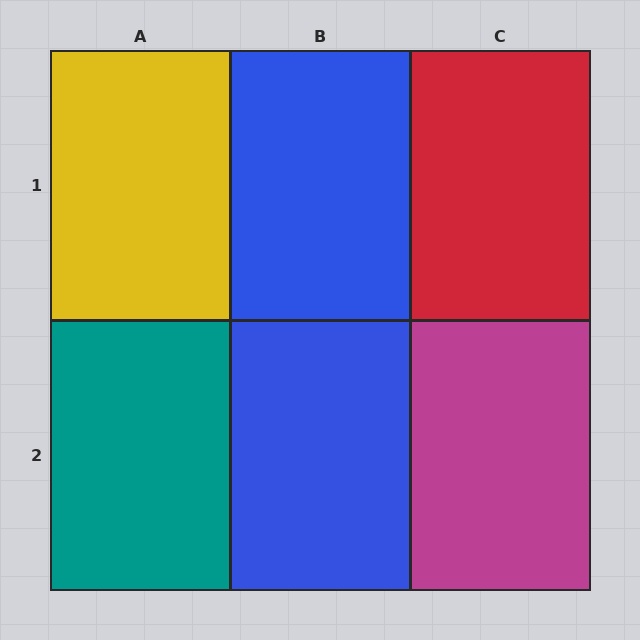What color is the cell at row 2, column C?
Magenta.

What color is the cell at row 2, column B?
Blue.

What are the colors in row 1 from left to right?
Yellow, blue, red.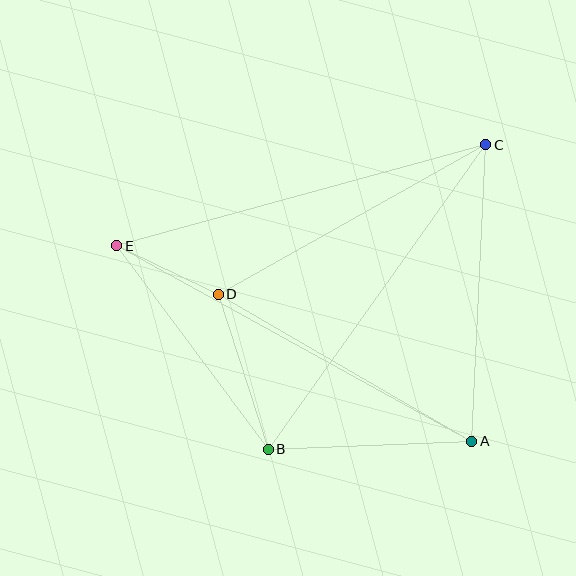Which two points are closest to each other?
Points D and E are closest to each other.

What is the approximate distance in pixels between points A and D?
The distance between A and D is approximately 293 pixels.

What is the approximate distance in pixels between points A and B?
The distance between A and B is approximately 204 pixels.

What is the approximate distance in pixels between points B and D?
The distance between B and D is approximately 163 pixels.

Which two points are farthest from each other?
Points A and E are farthest from each other.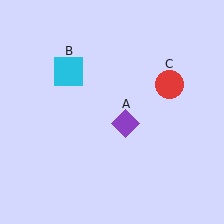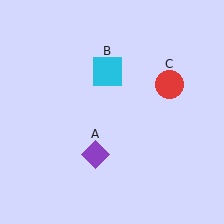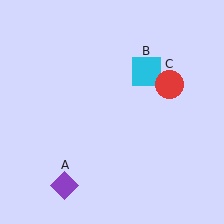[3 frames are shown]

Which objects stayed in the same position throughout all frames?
Red circle (object C) remained stationary.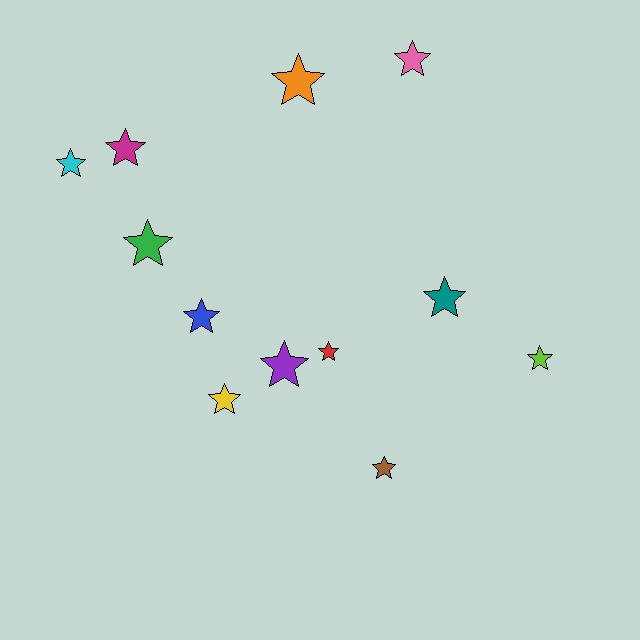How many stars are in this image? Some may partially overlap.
There are 12 stars.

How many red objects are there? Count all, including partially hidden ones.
There is 1 red object.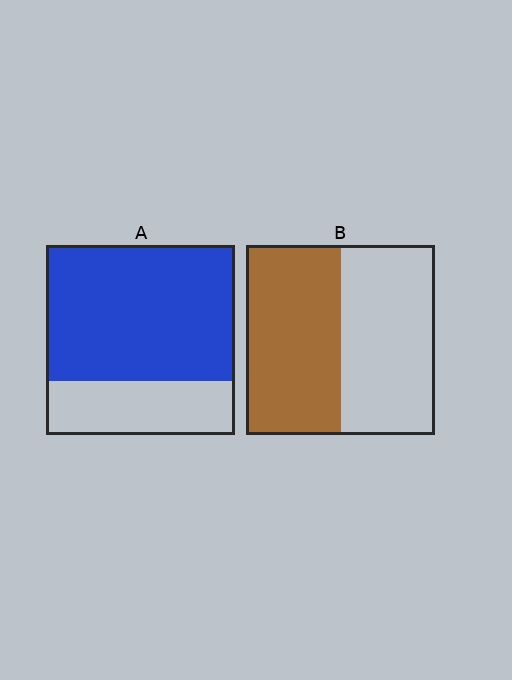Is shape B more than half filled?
Roughly half.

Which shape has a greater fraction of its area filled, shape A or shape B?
Shape A.